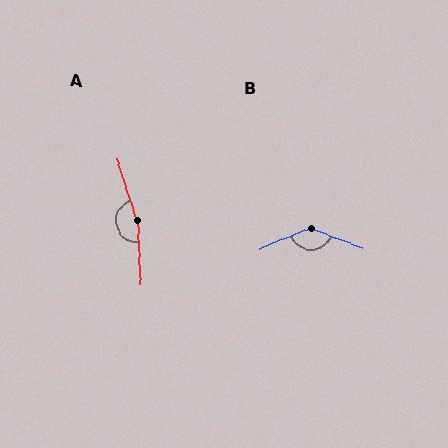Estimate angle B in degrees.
Approximately 136 degrees.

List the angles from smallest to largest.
B (136°), A (164°).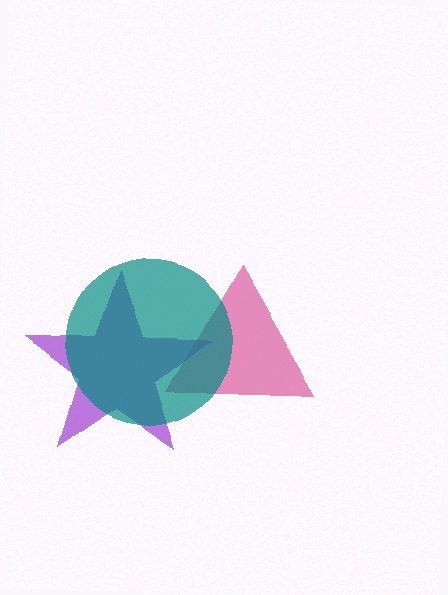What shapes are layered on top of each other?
The layered shapes are: a pink triangle, a purple star, a teal circle.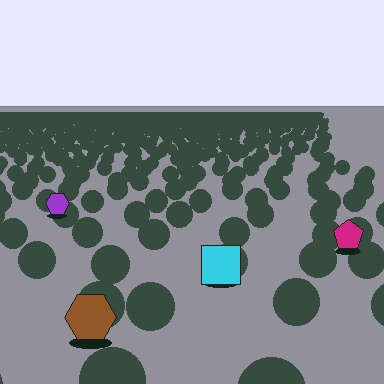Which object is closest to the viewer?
The brown hexagon is closest. The texture marks near it are larger and more spread out.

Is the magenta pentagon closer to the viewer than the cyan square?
No. The cyan square is closer — you can tell from the texture gradient: the ground texture is coarser near it.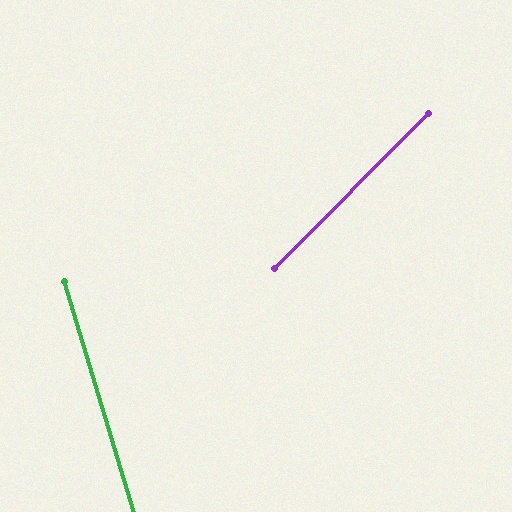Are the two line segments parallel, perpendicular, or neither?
Neither parallel nor perpendicular — they differ by about 62°.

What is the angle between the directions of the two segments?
Approximately 62 degrees.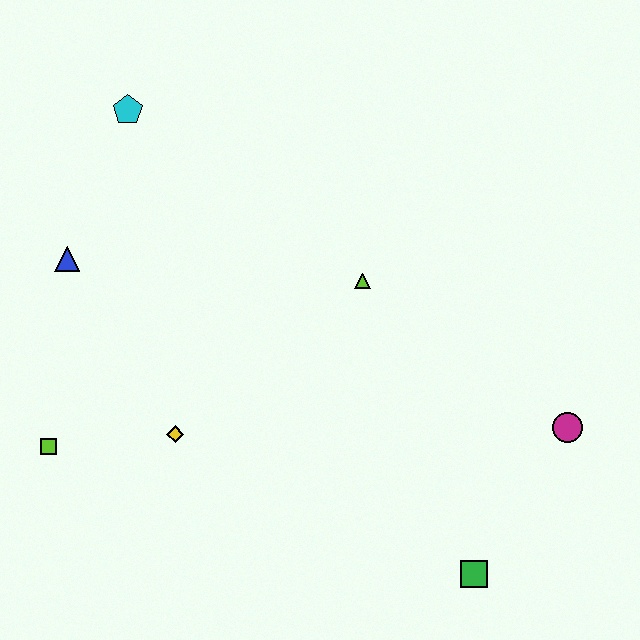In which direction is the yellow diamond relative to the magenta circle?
The yellow diamond is to the left of the magenta circle.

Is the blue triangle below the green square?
No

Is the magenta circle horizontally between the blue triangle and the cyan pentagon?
No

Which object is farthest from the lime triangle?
The lime square is farthest from the lime triangle.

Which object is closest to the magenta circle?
The green square is closest to the magenta circle.